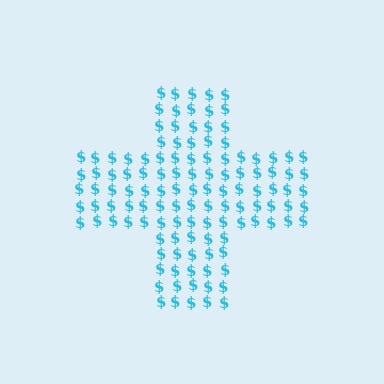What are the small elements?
The small elements are dollar signs.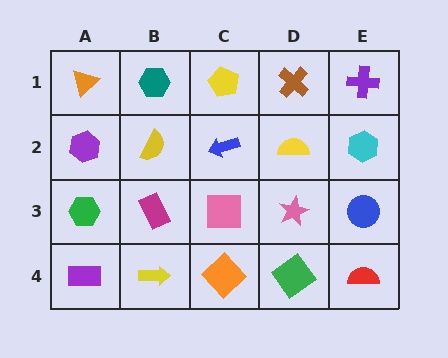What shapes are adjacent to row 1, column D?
A yellow semicircle (row 2, column D), a yellow pentagon (row 1, column C), a purple cross (row 1, column E).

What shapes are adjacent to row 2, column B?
A teal hexagon (row 1, column B), a magenta rectangle (row 3, column B), a purple hexagon (row 2, column A), a blue arrow (row 2, column C).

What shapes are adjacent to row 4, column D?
A pink star (row 3, column D), an orange diamond (row 4, column C), a red semicircle (row 4, column E).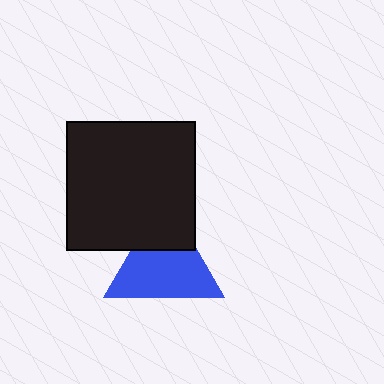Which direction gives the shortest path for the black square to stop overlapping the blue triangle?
Moving up gives the shortest separation.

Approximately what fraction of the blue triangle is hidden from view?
Roughly 31% of the blue triangle is hidden behind the black square.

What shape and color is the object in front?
The object in front is a black square.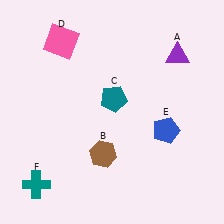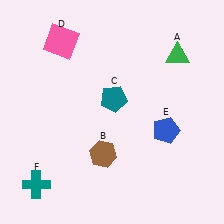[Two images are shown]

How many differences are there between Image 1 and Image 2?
There is 1 difference between the two images.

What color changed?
The triangle (A) changed from purple in Image 1 to green in Image 2.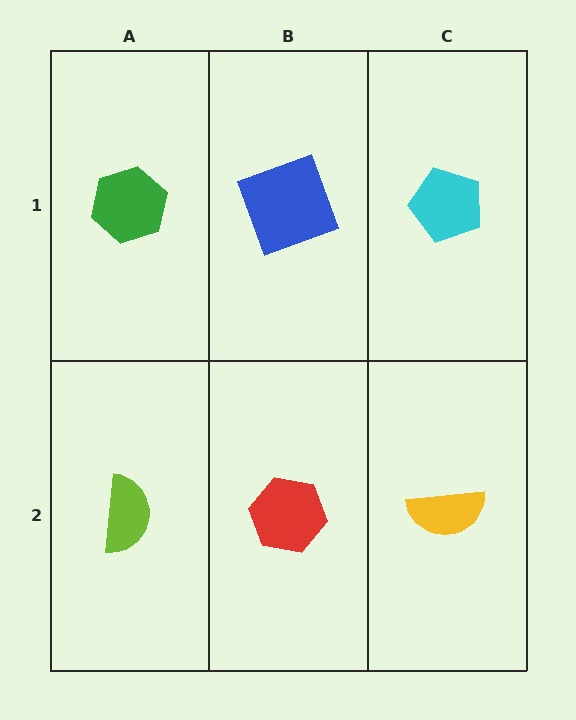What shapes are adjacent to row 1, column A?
A lime semicircle (row 2, column A), a blue square (row 1, column B).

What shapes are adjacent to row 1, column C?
A yellow semicircle (row 2, column C), a blue square (row 1, column B).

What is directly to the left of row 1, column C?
A blue square.